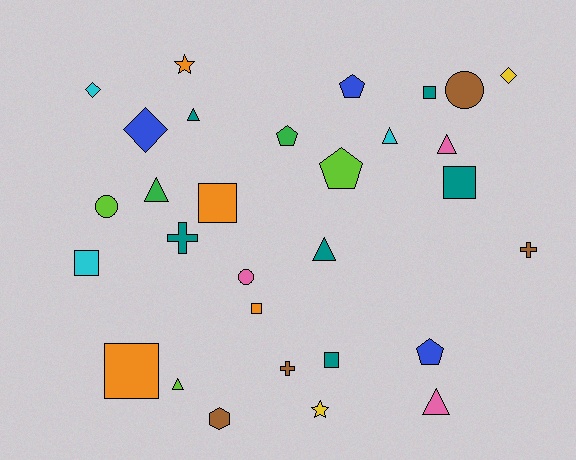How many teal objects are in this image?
There are 6 teal objects.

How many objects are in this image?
There are 30 objects.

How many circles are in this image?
There are 3 circles.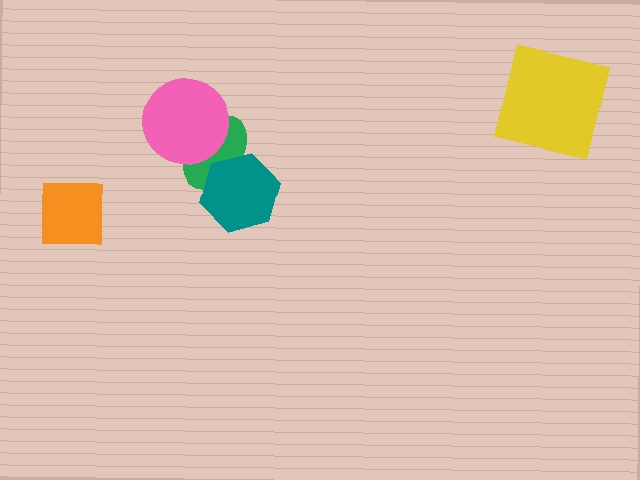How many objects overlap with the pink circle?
1 object overlaps with the pink circle.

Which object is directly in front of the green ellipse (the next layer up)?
The pink circle is directly in front of the green ellipse.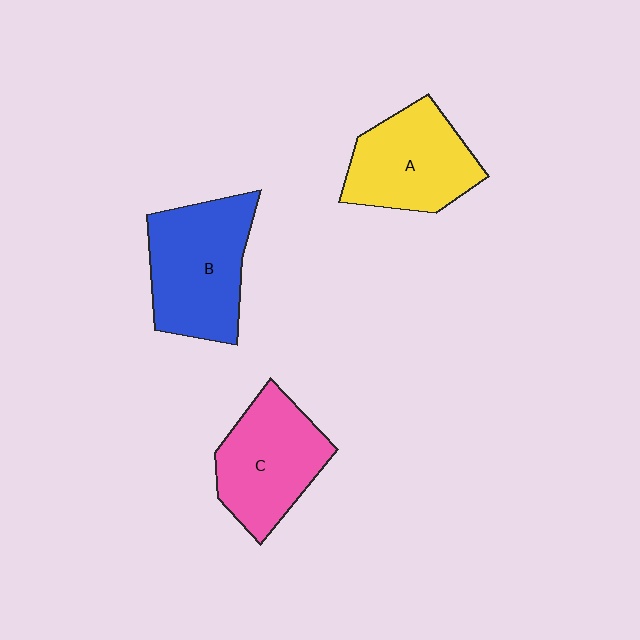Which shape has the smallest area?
Shape A (yellow).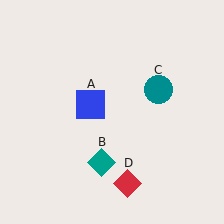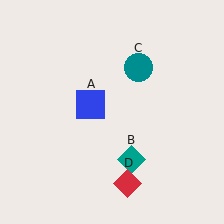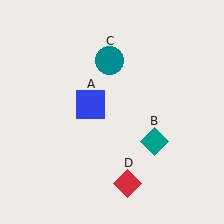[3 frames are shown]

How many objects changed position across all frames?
2 objects changed position: teal diamond (object B), teal circle (object C).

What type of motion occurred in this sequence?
The teal diamond (object B), teal circle (object C) rotated counterclockwise around the center of the scene.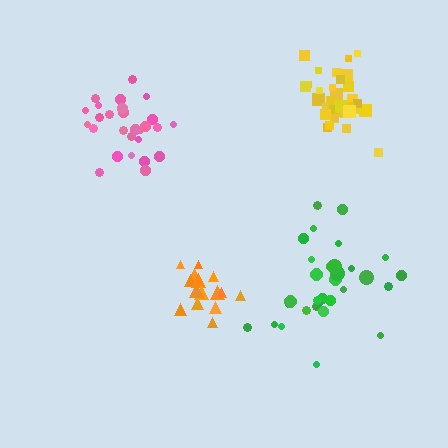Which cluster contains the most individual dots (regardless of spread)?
Yellow (33).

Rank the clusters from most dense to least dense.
yellow, pink, orange, green.